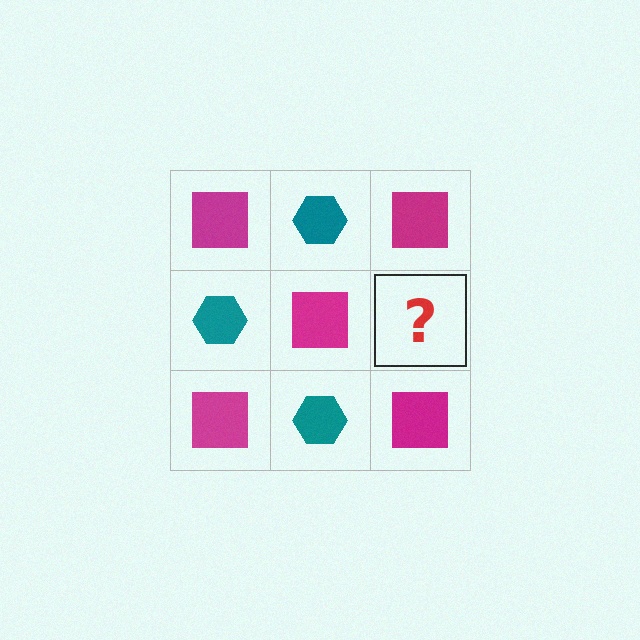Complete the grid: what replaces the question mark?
The question mark should be replaced with a teal hexagon.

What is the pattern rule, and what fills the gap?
The rule is that it alternates magenta square and teal hexagon in a checkerboard pattern. The gap should be filled with a teal hexagon.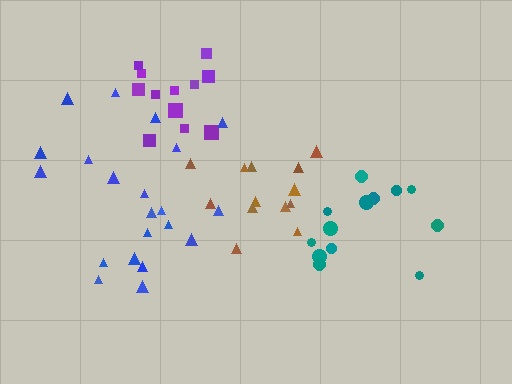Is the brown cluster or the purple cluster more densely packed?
Purple.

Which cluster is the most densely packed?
Purple.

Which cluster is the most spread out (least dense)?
Teal.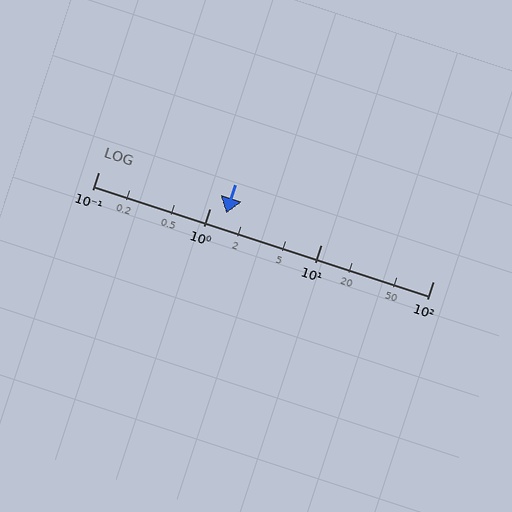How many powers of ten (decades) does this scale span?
The scale spans 3 decades, from 0.1 to 100.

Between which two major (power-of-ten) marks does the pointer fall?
The pointer is between 1 and 10.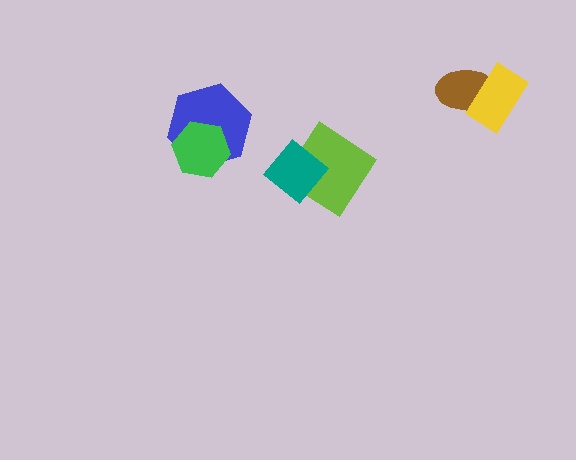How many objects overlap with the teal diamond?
1 object overlaps with the teal diamond.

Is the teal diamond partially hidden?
No, no other shape covers it.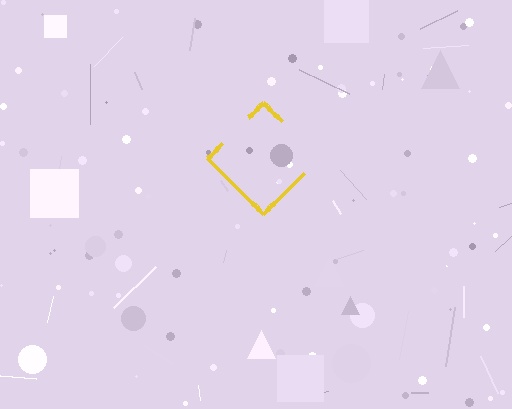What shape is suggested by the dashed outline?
The dashed outline suggests a diamond.